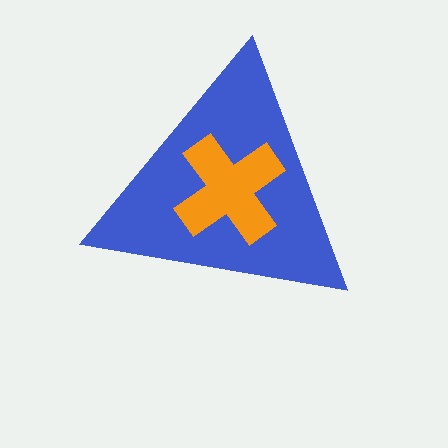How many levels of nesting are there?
2.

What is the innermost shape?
The orange cross.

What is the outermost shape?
The blue triangle.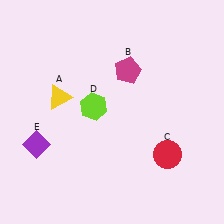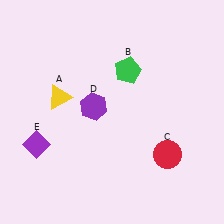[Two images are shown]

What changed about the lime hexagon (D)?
In Image 1, D is lime. In Image 2, it changed to purple.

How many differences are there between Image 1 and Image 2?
There are 2 differences between the two images.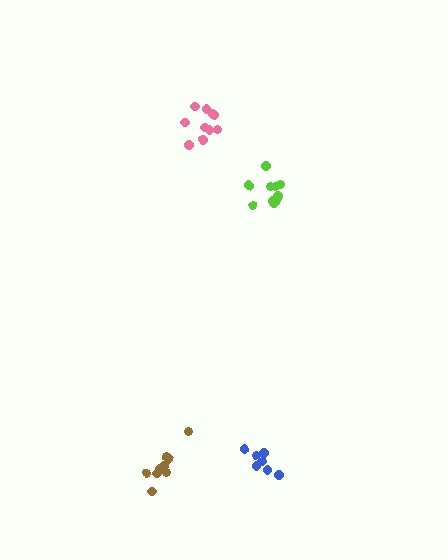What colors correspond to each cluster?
The clusters are colored: lime, blue, brown, pink.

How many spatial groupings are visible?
There are 4 spatial groupings.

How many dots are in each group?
Group 1: 10 dots, Group 2: 7 dots, Group 3: 9 dots, Group 4: 10 dots (36 total).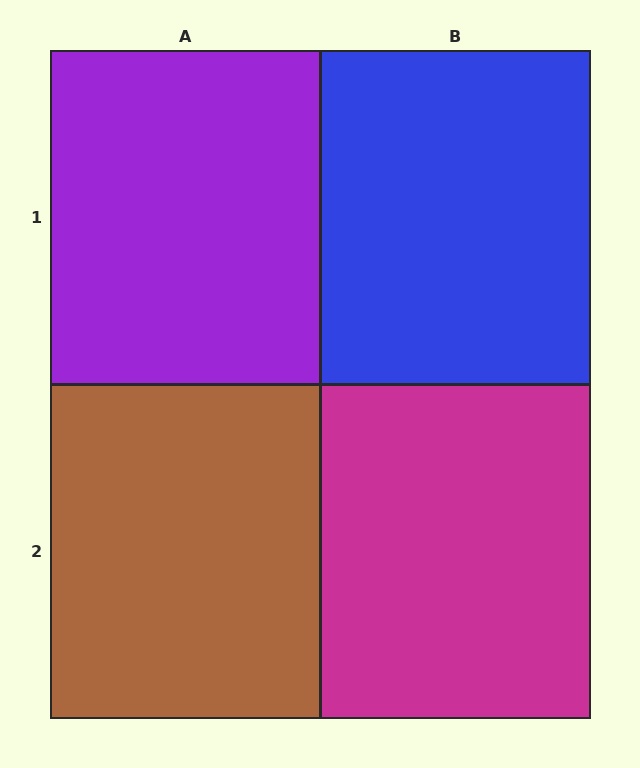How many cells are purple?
1 cell is purple.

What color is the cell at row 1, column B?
Blue.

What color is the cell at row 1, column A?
Purple.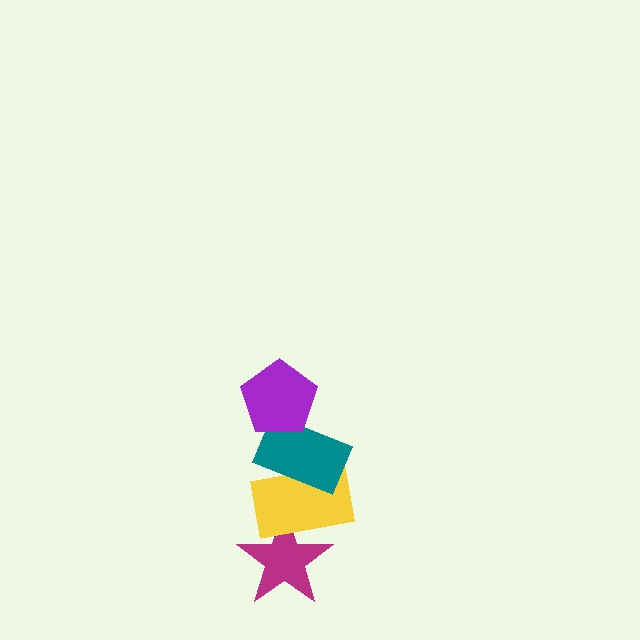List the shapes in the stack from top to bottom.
From top to bottom: the purple pentagon, the teal rectangle, the yellow rectangle, the magenta star.